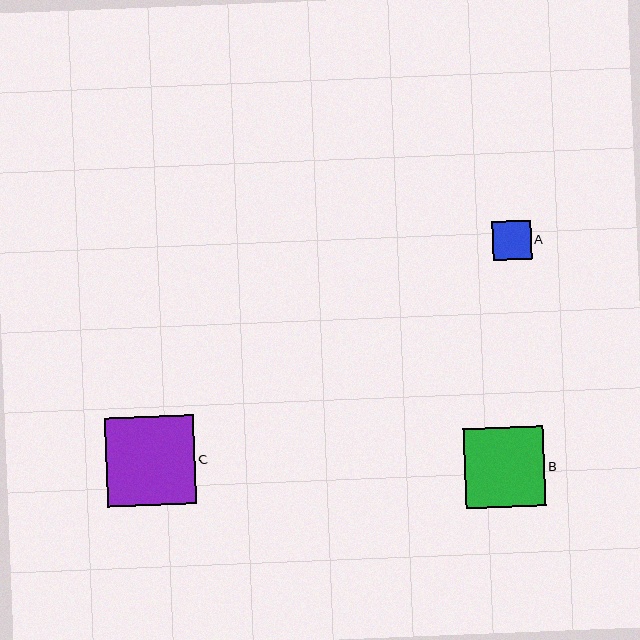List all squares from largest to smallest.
From largest to smallest: C, B, A.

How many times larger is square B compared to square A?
Square B is approximately 2.0 times the size of square A.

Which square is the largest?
Square C is the largest with a size of approximately 89 pixels.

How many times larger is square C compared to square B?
Square C is approximately 1.1 times the size of square B.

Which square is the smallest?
Square A is the smallest with a size of approximately 39 pixels.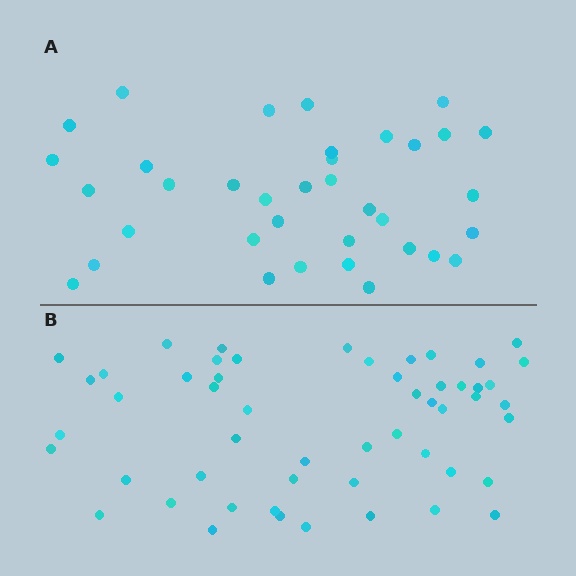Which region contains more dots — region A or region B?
Region B (the bottom region) has more dots.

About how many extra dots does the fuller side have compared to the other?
Region B has approximately 15 more dots than region A.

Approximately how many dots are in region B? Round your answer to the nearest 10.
About 50 dots. (The exact count is 53, which rounds to 50.)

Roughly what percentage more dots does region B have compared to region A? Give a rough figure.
About 45% more.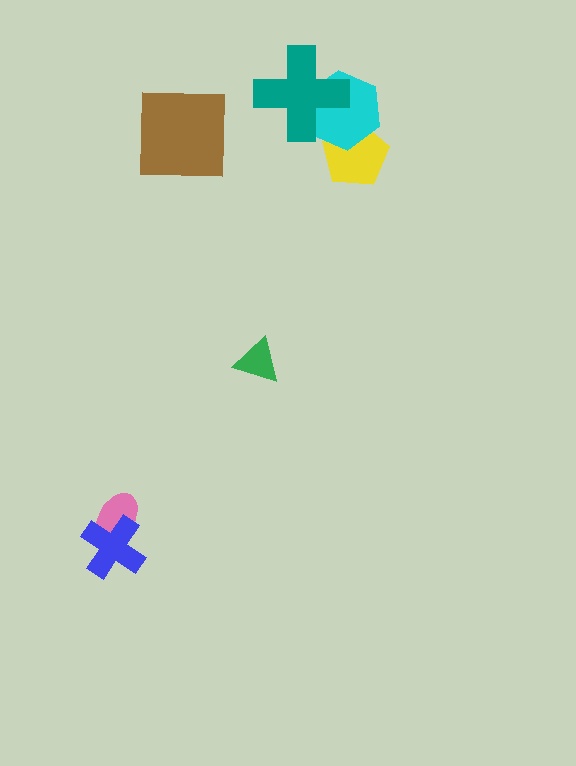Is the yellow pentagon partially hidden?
Yes, it is partially covered by another shape.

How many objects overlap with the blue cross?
1 object overlaps with the blue cross.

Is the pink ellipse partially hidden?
Yes, it is partially covered by another shape.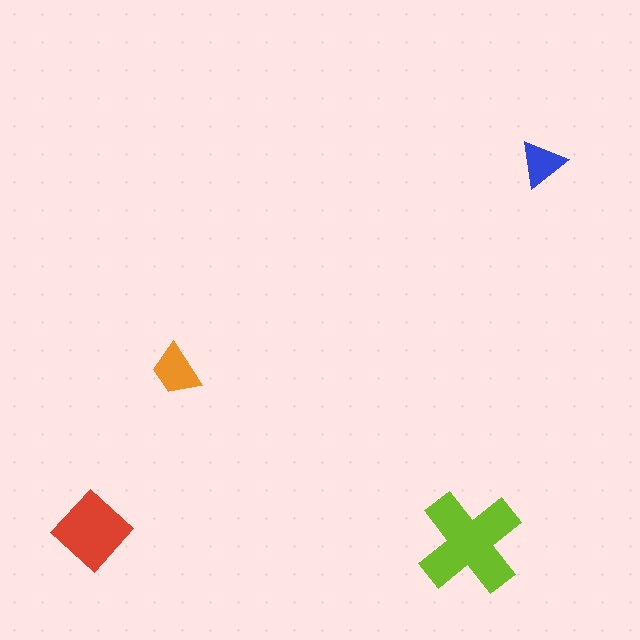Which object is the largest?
The lime cross.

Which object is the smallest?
The blue triangle.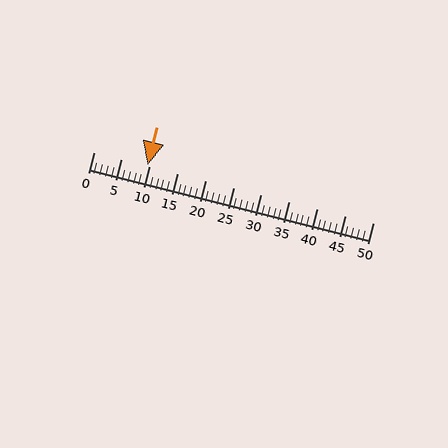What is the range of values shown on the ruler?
The ruler shows values from 0 to 50.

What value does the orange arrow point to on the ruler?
The orange arrow points to approximately 10.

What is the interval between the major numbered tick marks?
The major tick marks are spaced 5 units apart.